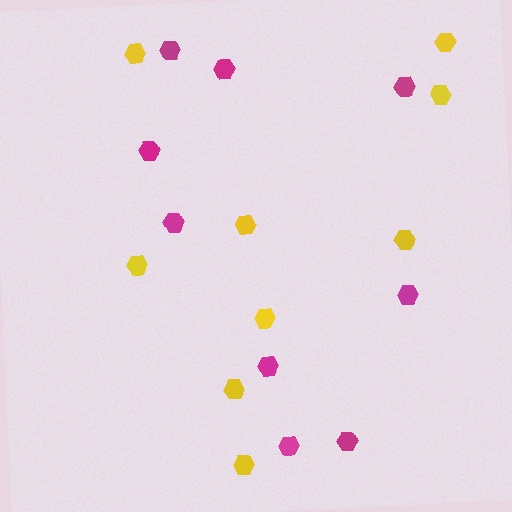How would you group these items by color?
There are 2 groups: one group of yellow hexagons (9) and one group of magenta hexagons (9).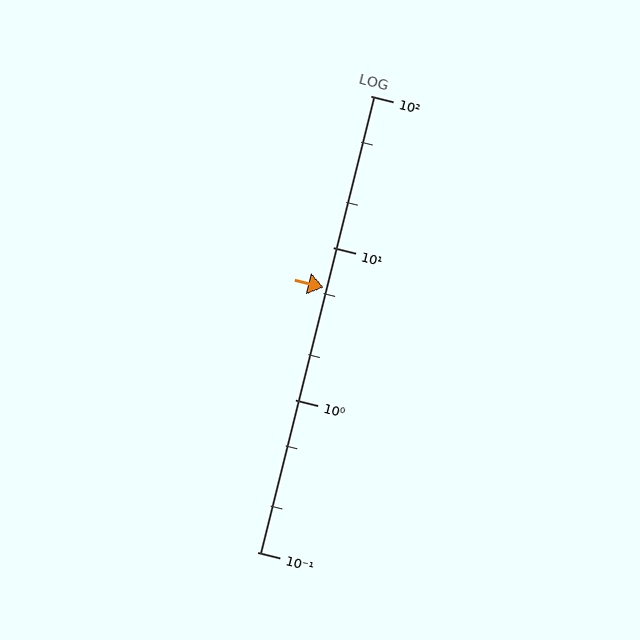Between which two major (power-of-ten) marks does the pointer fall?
The pointer is between 1 and 10.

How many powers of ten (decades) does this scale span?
The scale spans 3 decades, from 0.1 to 100.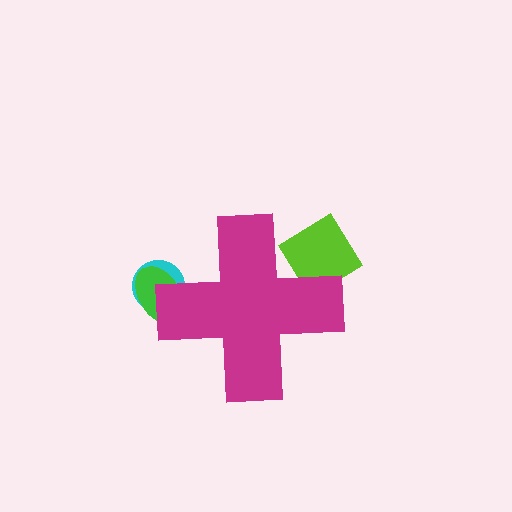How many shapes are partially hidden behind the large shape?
3 shapes are partially hidden.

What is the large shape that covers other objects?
A magenta cross.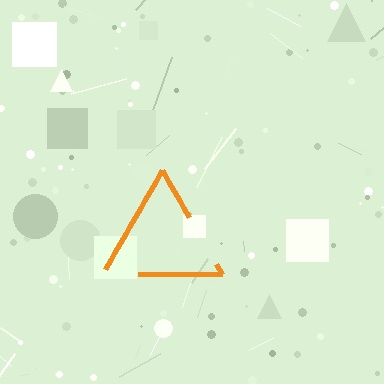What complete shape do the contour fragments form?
The contour fragments form a triangle.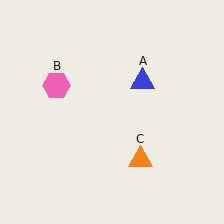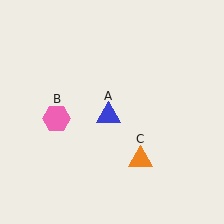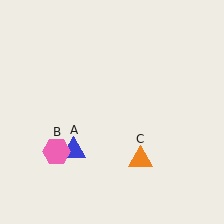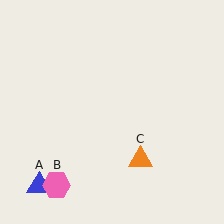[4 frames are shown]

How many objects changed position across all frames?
2 objects changed position: blue triangle (object A), pink hexagon (object B).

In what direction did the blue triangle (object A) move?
The blue triangle (object A) moved down and to the left.